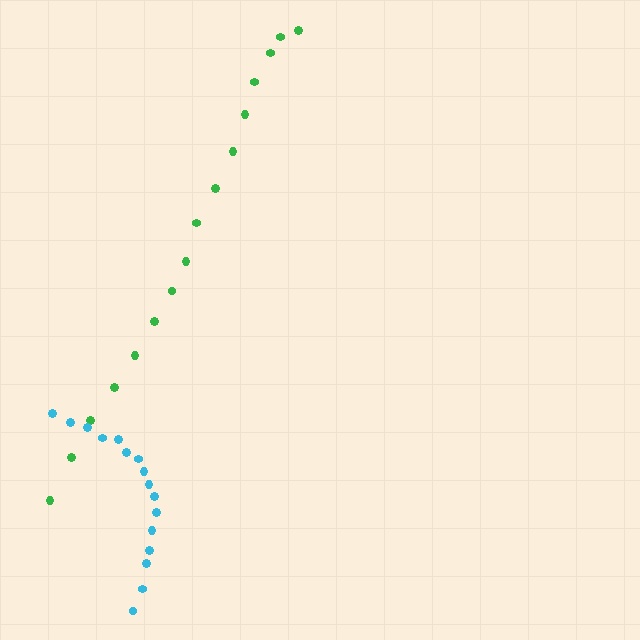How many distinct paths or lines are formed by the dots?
There are 2 distinct paths.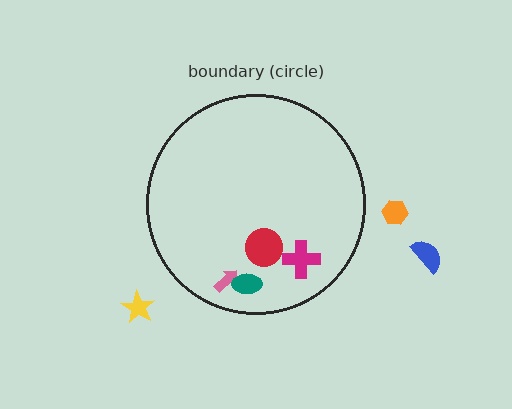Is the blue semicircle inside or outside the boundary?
Outside.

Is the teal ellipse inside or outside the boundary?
Inside.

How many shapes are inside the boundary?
4 inside, 3 outside.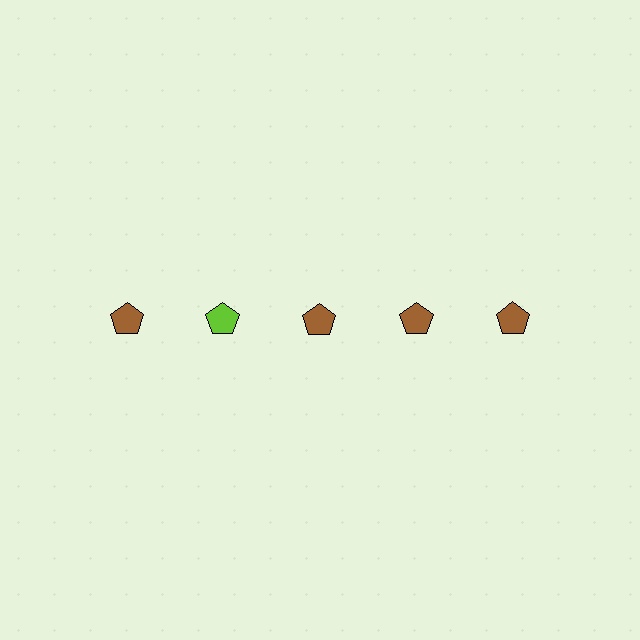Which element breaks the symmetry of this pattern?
The lime pentagon in the top row, second from left column breaks the symmetry. All other shapes are brown pentagons.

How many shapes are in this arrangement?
There are 5 shapes arranged in a grid pattern.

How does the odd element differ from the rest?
It has a different color: lime instead of brown.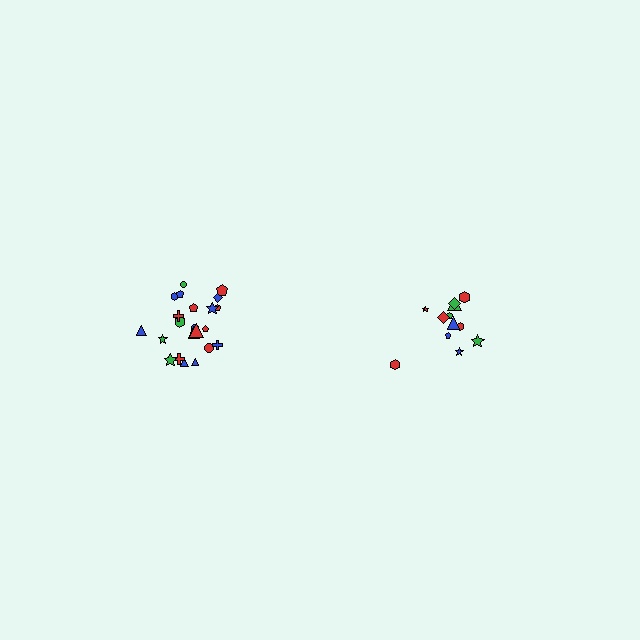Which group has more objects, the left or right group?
The left group.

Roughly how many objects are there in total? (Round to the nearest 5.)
Roughly 35 objects in total.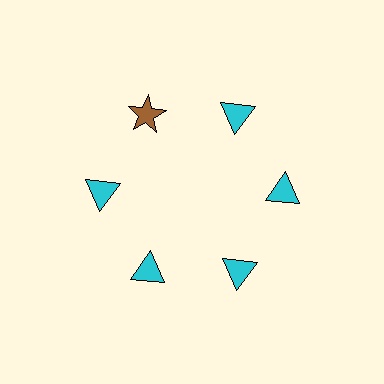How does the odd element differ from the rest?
It differs in both color (brown instead of cyan) and shape (star instead of triangle).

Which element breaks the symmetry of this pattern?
The brown star at roughly the 11 o'clock position breaks the symmetry. All other shapes are cyan triangles.